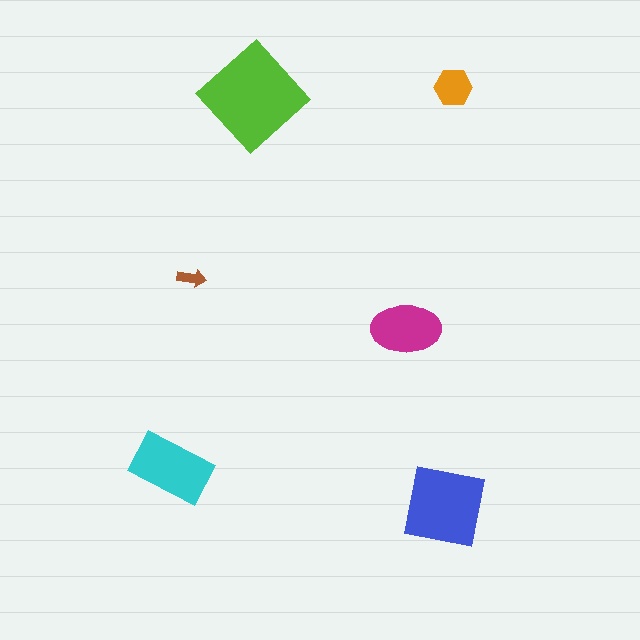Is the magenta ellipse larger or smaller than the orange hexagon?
Larger.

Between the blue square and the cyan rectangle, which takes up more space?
The blue square.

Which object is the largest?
The lime diamond.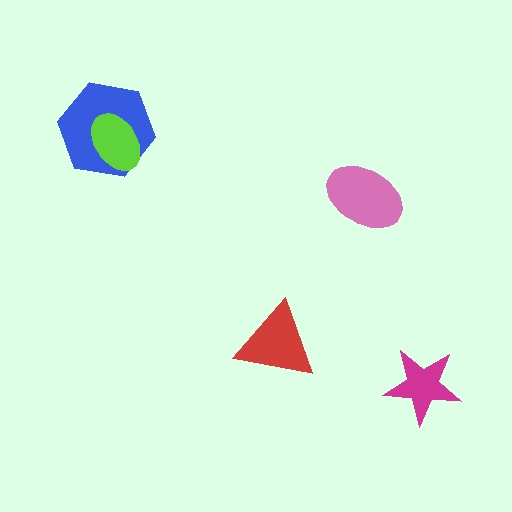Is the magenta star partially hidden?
No, no other shape covers it.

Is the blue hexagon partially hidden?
Yes, it is partially covered by another shape.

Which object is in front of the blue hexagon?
The lime ellipse is in front of the blue hexagon.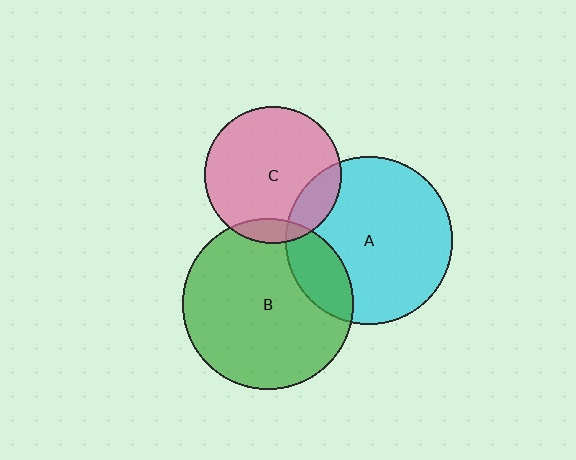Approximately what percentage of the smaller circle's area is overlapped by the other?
Approximately 20%.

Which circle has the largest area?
Circle B (green).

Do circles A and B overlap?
Yes.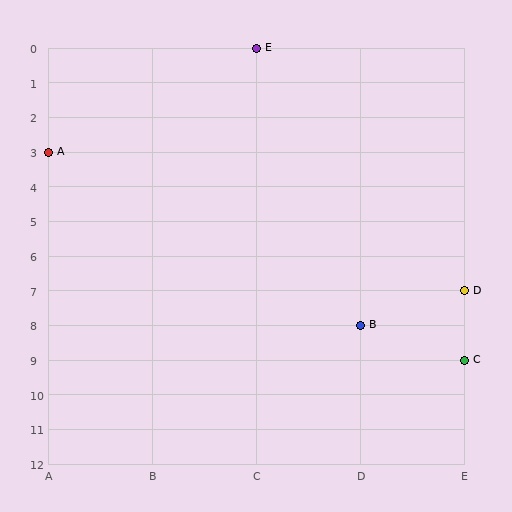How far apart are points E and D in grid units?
Points E and D are 2 columns and 7 rows apart (about 7.3 grid units diagonally).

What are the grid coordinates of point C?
Point C is at grid coordinates (E, 9).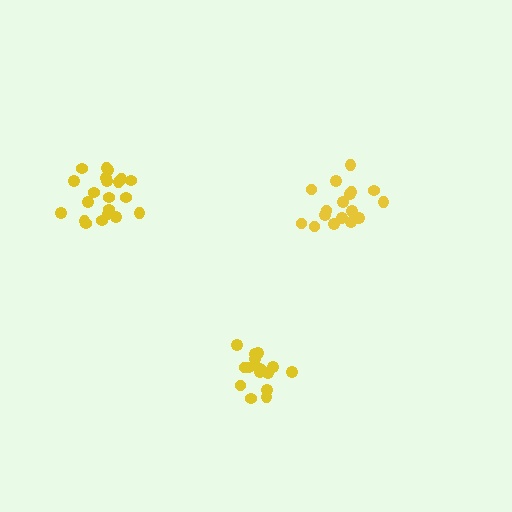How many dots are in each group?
Group 1: 15 dots, Group 2: 21 dots, Group 3: 17 dots (53 total).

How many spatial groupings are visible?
There are 3 spatial groupings.